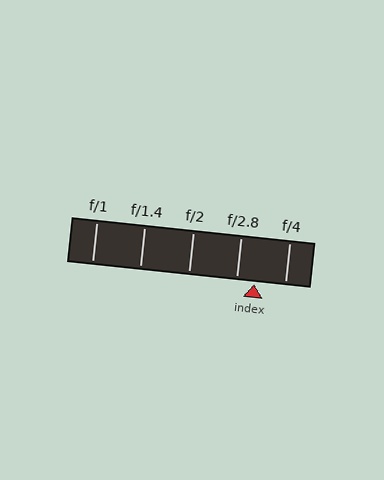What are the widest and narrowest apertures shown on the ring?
The widest aperture shown is f/1 and the narrowest is f/4.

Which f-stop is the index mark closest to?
The index mark is closest to f/2.8.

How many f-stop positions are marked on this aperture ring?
There are 5 f-stop positions marked.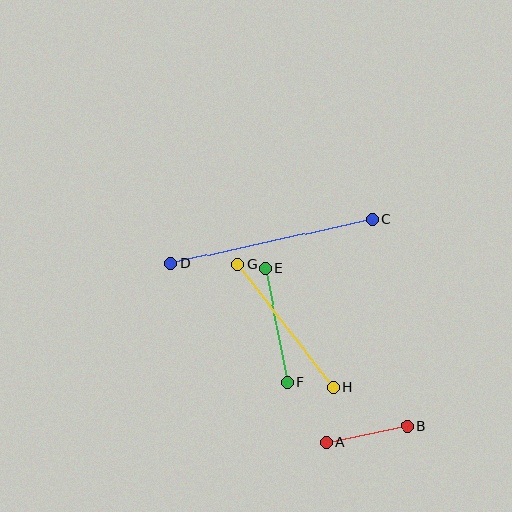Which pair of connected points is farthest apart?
Points C and D are farthest apart.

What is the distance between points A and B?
The distance is approximately 83 pixels.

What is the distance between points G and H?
The distance is approximately 155 pixels.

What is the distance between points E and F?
The distance is approximately 116 pixels.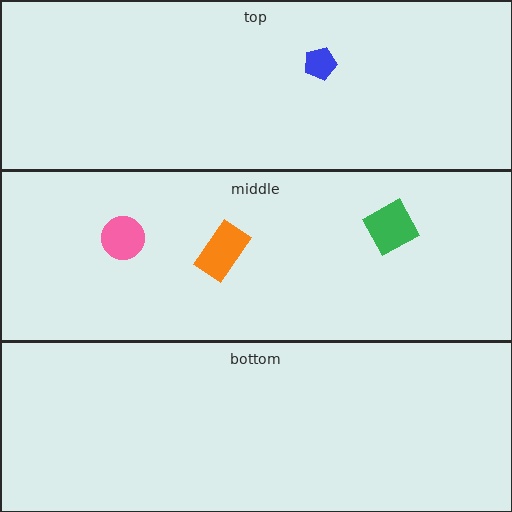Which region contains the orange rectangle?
The middle region.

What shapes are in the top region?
The blue pentagon.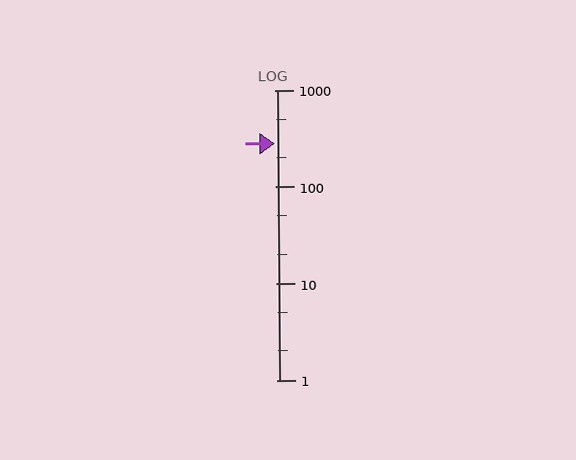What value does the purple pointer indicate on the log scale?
The pointer indicates approximately 280.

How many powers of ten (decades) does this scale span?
The scale spans 3 decades, from 1 to 1000.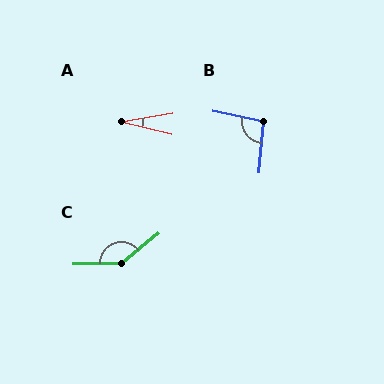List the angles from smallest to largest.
A (23°), B (96°), C (142°).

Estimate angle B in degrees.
Approximately 96 degrees.